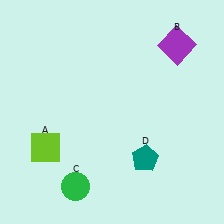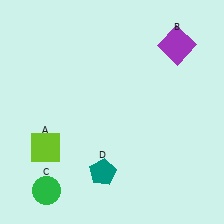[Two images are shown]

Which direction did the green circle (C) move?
The green circle (C) moved left.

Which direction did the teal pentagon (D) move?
The teal pentagon (D) moved left.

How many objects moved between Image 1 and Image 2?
2 objects moved between the two images.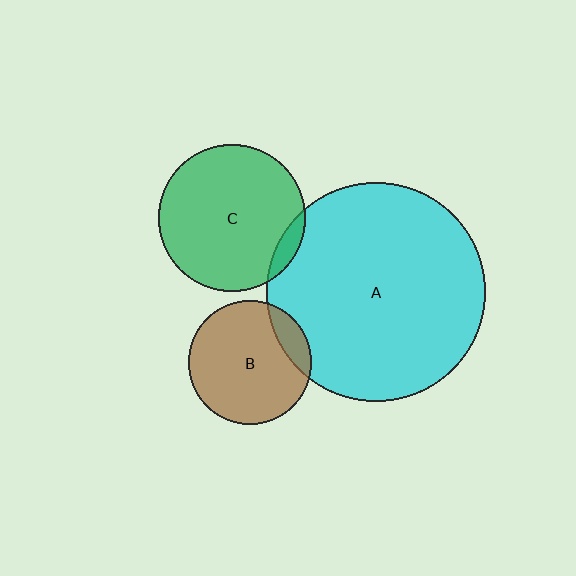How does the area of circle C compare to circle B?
Approximately 1.4 times.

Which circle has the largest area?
Circle A (cyan).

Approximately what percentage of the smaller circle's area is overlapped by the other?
Approximately 15%.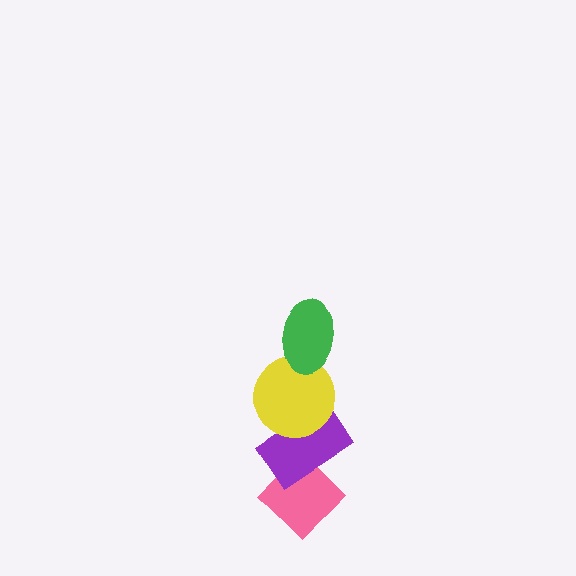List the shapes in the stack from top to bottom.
From top to bottom: the green ellipse, the yellow circle, the purple rectangle, the pink diamond.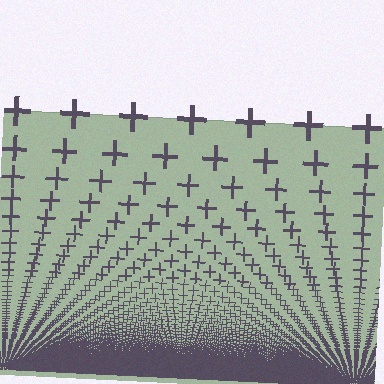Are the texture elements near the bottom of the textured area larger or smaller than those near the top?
Smaller. The gradient is inverted — elements near the bottom are smaller and denser.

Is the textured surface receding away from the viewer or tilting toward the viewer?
The surface appears to tilt toward the viewer. Texture elements get larger and sparser toward the top.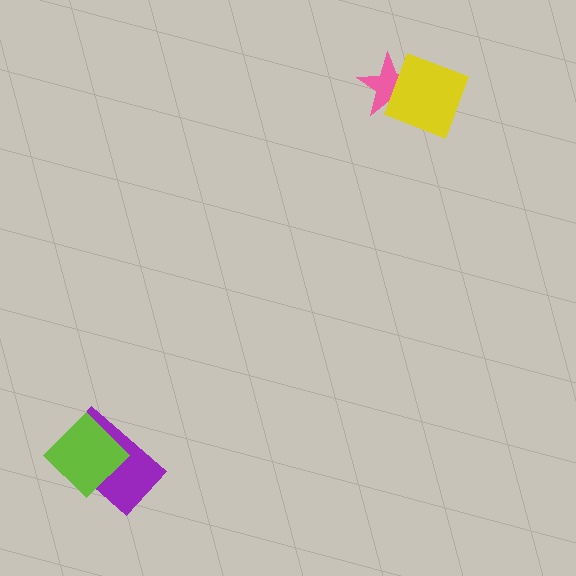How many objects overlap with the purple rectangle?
1 object overlaps with the purple rectangle.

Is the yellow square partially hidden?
No, no other shape covers it.